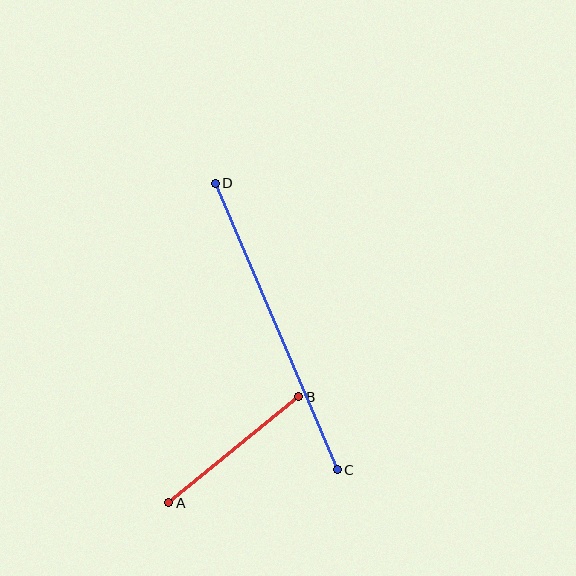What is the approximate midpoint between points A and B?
The midpoint is at approximately (234, 450) pixels.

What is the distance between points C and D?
The distance is approximately 311 pixels.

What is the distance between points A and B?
The distance is approximately 168 pixels.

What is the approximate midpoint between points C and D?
The midpoint is at approximately (276, 327) pixels.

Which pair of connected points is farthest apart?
Points C and D are farthest apart.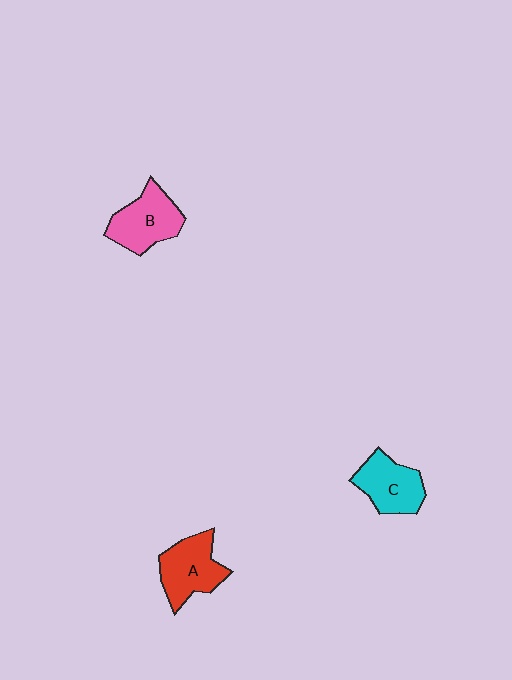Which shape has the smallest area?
Shape C (cyan).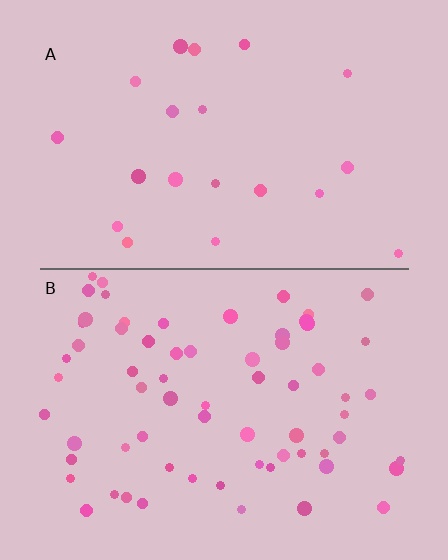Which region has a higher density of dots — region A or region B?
B (the bottom).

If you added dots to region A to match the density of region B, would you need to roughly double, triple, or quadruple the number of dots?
Approximately triple.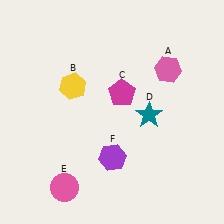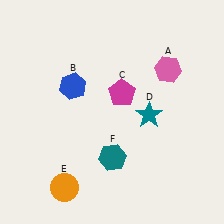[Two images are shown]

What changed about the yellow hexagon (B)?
In Image 1, B is yellow. In Image 2, it changed to blue.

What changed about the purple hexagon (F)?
In Image 1, F is purple. In Image 2, it changed to teal.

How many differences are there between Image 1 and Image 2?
There are 3 differences between the two images.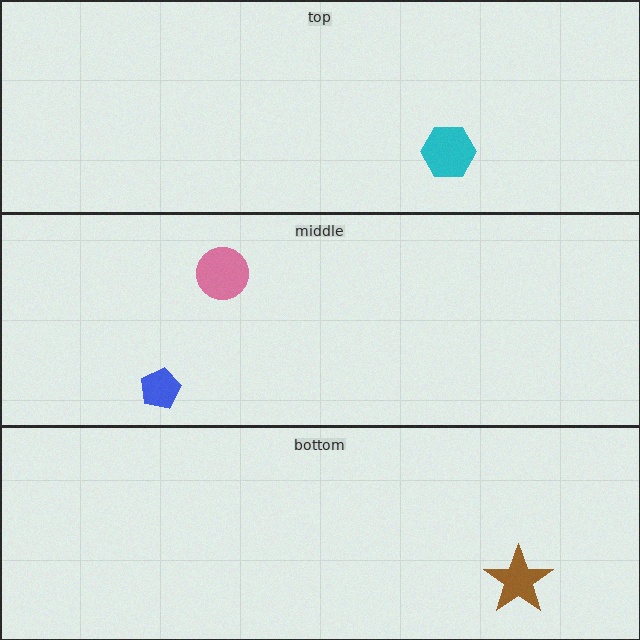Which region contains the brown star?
The bottom region.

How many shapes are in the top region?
1.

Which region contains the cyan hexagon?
The top region.